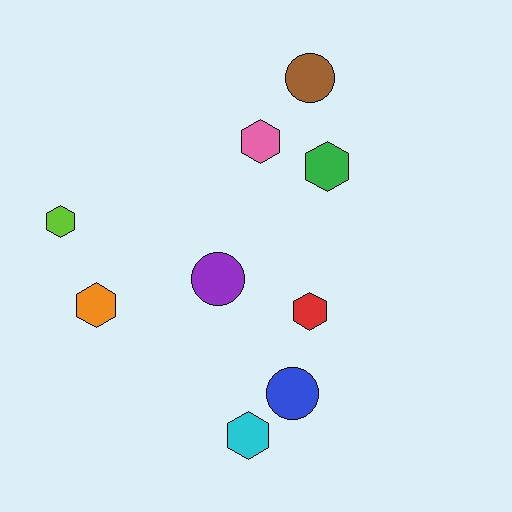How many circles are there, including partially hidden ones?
There are 3 circles.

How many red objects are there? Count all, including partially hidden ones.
There is 1 red object.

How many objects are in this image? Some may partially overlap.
There are 9 objects.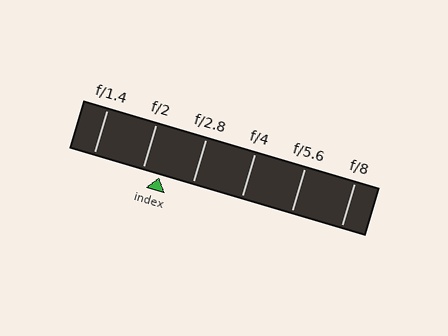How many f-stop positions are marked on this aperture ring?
There are 6 f-stop positions marked.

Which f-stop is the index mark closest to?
The index mark is closest to f/2.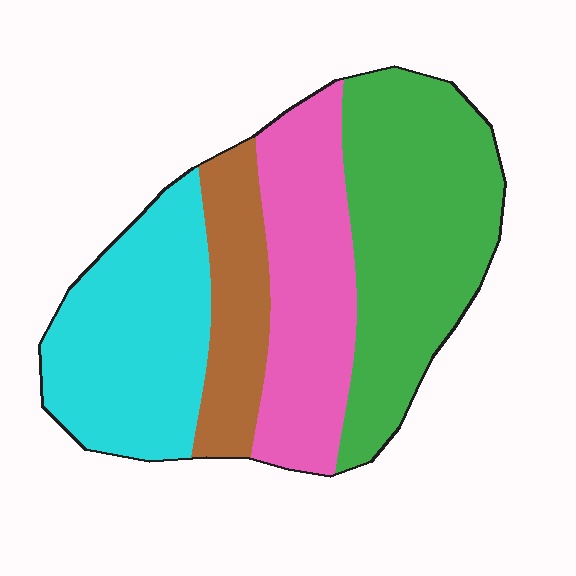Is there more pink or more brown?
Pink.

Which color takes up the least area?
Brown, at roughly 15%.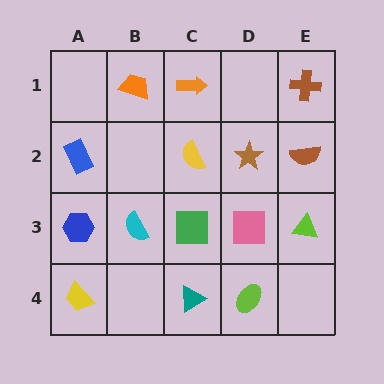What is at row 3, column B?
A cyan semicircle.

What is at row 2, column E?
A brown semicircle.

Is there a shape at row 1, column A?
No, that cell is empty.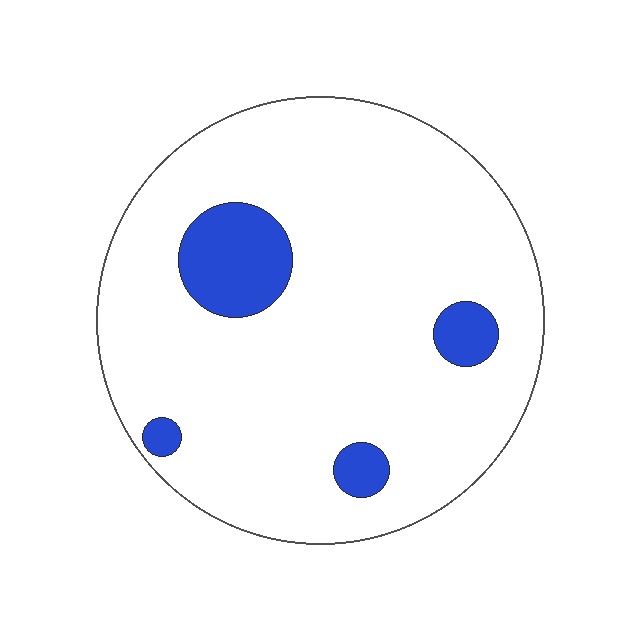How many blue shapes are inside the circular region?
4.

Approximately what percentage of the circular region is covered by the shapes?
Approximately 10%.